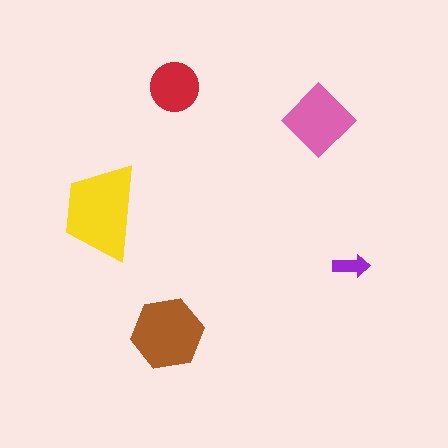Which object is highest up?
The red circle is topmost.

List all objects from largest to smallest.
The yellow trapezoid, the brown hexagon, the pink diamond, the red circle, the purple arrow.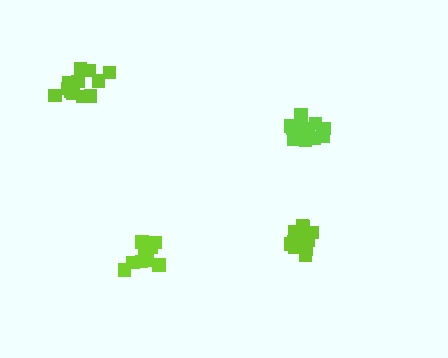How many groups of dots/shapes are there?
There are 4 groups.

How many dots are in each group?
Group 1: 15 dots, Group 2: 13 dots, Group 3: 11 dots, Group 4: 12 dots (51 total).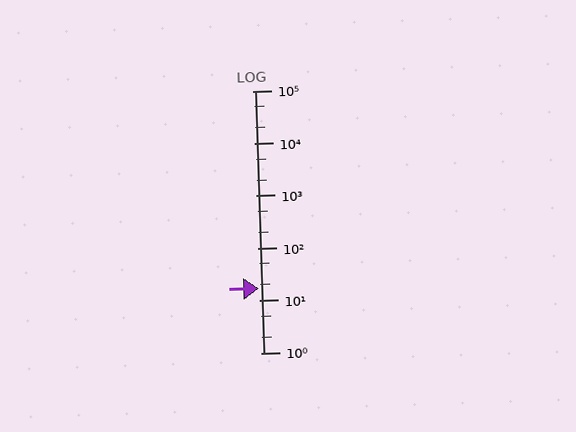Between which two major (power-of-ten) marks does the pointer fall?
The pointer is between 10 and 100.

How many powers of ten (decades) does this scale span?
The scale spans 5 decades, from 1 to 100000.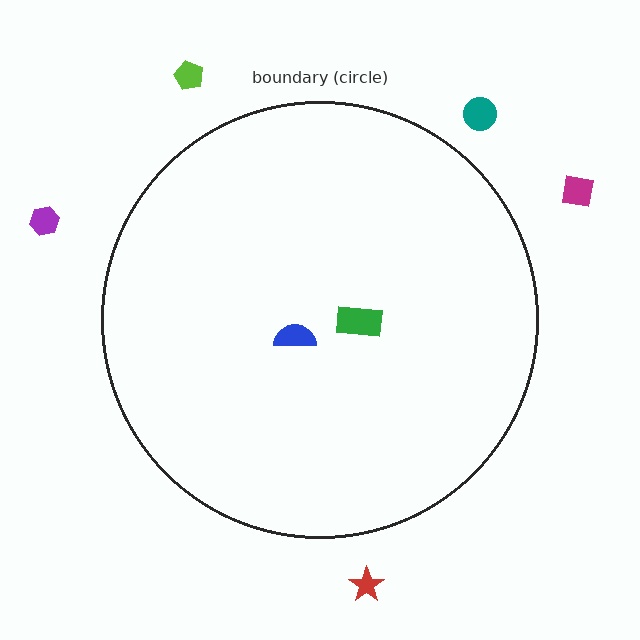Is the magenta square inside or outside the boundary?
Outside.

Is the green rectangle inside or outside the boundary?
Inside.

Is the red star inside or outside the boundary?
Outside.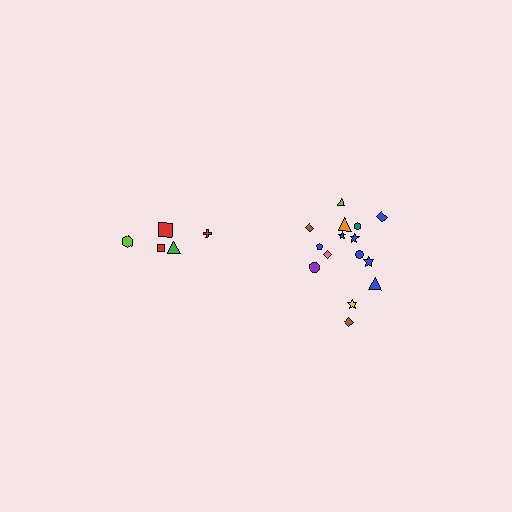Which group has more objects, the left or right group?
The right group.